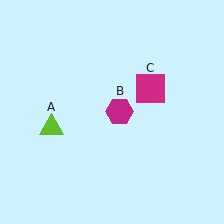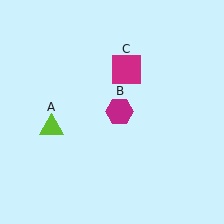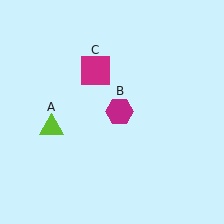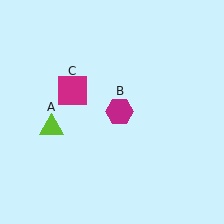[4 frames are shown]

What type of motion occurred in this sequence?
The magenta square (object C) rotated counterclockwise around the center of the scene.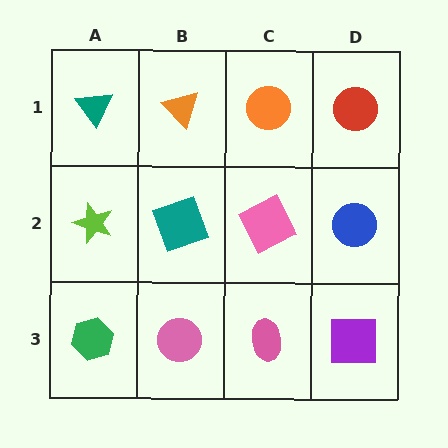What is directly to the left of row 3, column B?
A green hexagon.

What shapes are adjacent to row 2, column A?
A teal triangle (row 1, column A), a green hexagon (row 3, column A), a teal square (row 2, column B).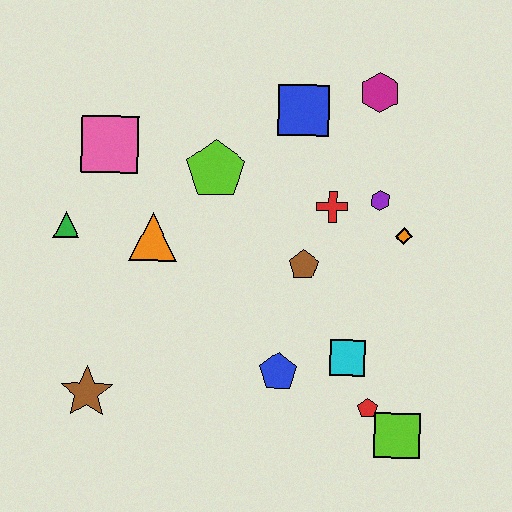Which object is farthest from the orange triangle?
The lime square is farthest from the orange triangle.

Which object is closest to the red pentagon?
The lime square is closest to the red pentagon.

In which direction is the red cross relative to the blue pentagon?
The red cross is above the blue pentagon.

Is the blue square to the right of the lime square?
No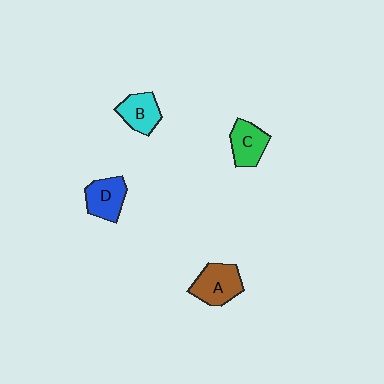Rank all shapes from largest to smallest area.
From largest to smallest: A (brown), D (blue), C (green), B (cyan).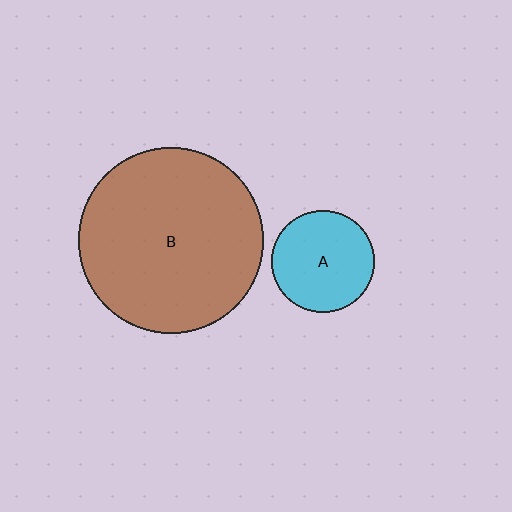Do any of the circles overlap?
No, none of the circles overlap.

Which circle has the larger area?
Circle B (brown).